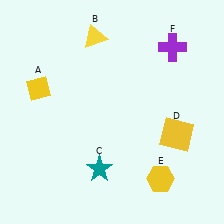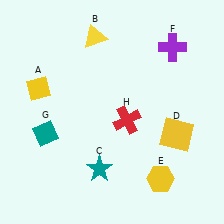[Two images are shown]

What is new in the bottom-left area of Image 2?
A teal diamond (G) was added in the bottom-left area of Image 2.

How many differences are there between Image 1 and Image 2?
There are 2 differences between the two images.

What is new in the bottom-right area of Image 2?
A red cross (H) was added in the bottom-right area of Image 2.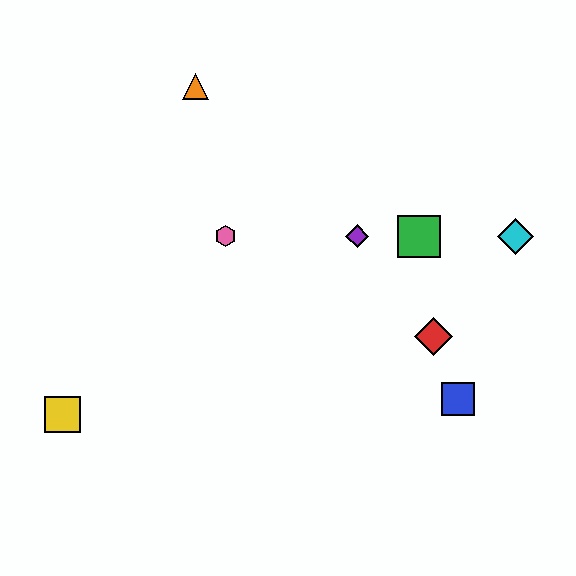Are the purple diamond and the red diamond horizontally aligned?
No, the purple diamond is at y≈236 and the red diamond is at y≈336.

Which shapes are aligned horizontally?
The green square, the purple diamond, the cyan diamond, the pink hexagon are aligned horizontally.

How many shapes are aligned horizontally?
4 shapes (the green square, the purple diamond, the cyan diamond, the pink hexagon) are aligned horizontally.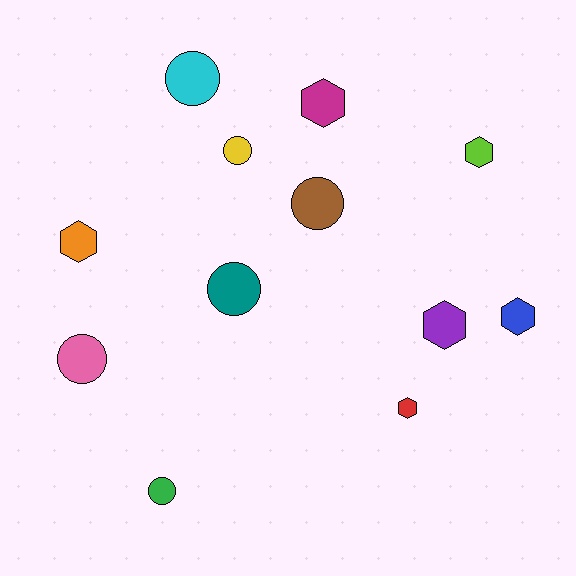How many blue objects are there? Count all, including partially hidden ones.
There is 1 blue object.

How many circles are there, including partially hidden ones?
There are 6 circles.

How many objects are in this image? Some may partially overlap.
There are 12 objects.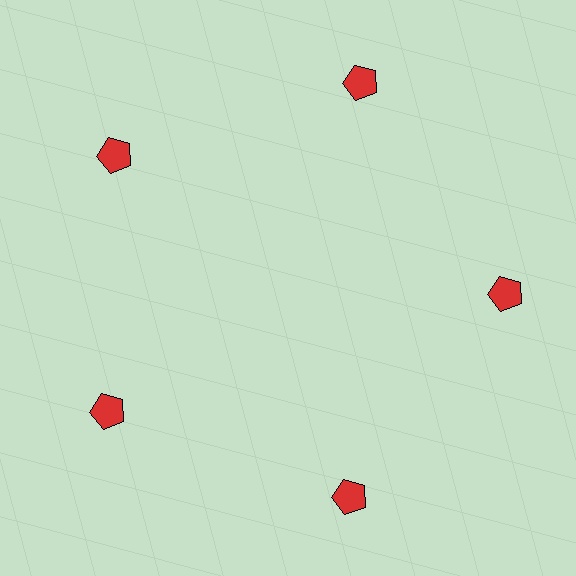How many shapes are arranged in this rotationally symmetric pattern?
There are 5 shapes, arranged in 5 groups of 1.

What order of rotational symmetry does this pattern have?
This pattern has 5-fold rotational symmetry.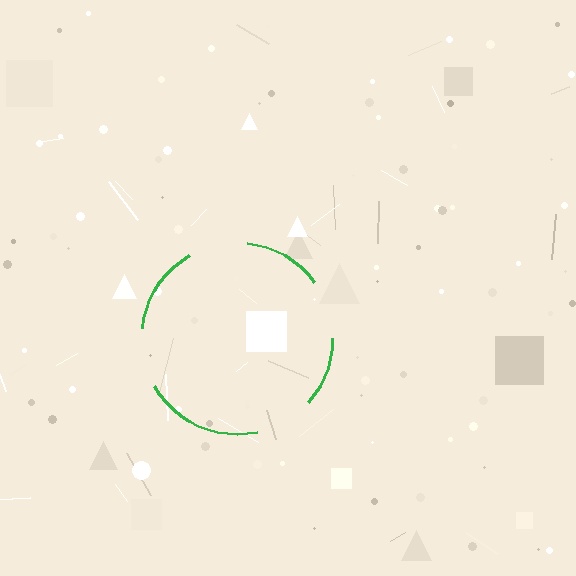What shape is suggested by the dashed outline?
The dashed outline suggests a circle.